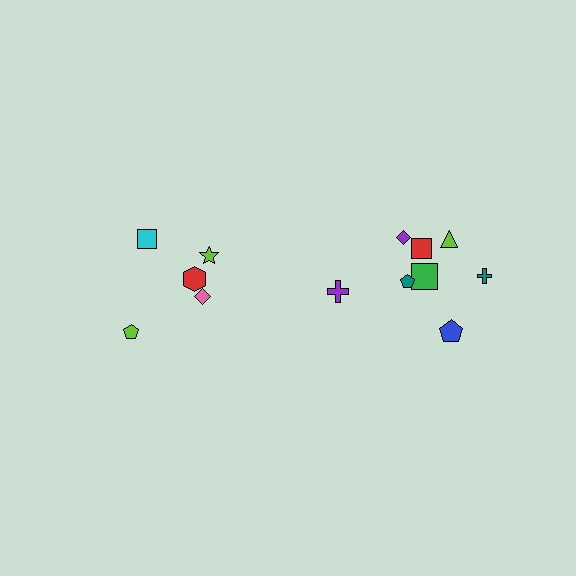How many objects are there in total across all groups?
There are 13 objects.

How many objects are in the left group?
There are 5 objects.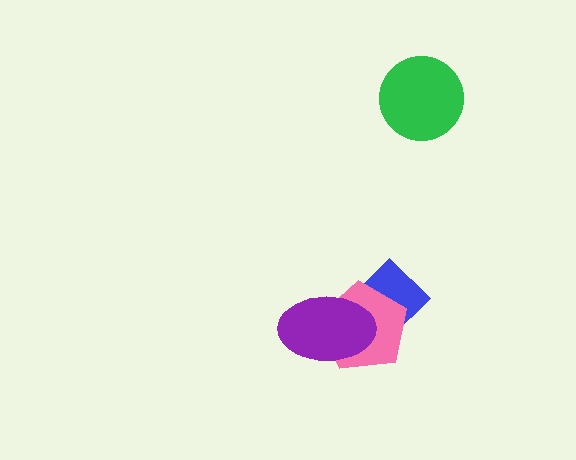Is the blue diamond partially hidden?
Yes, it is partially covered by another shape.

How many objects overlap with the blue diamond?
2 objects overlap with the blue diamond.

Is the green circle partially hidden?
No, no other shape covers it.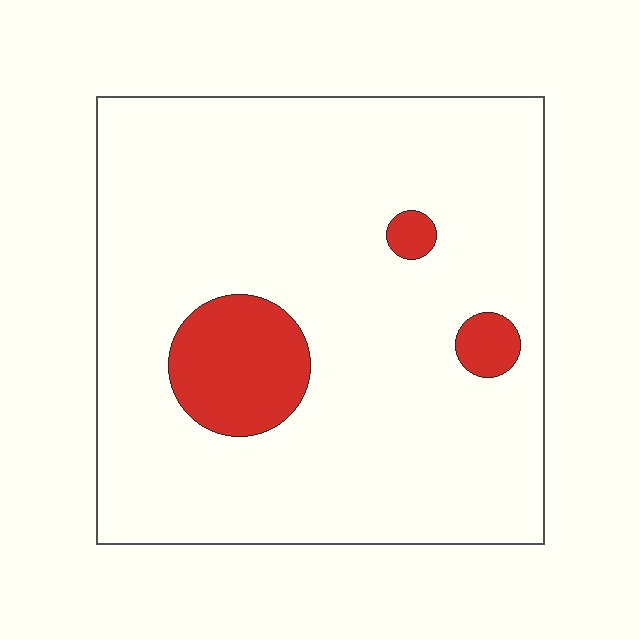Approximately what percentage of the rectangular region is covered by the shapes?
Approximately 10%.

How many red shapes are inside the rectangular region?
3.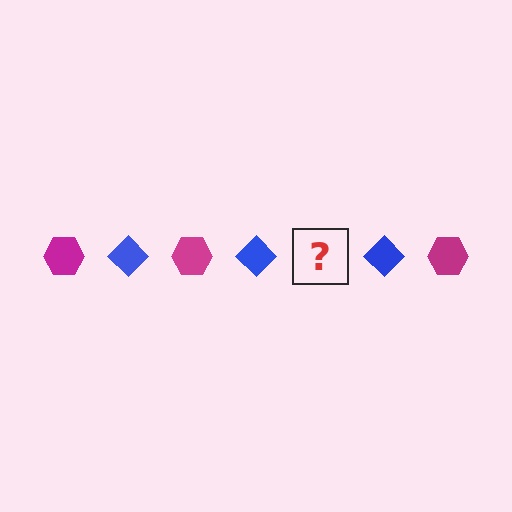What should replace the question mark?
The question mark should be replaced with a magenta hexagon.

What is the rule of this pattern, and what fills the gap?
The rule is that the pattern alternates between magenta hexagon and blue diamond. The gap should be filled with a magenta hexagon.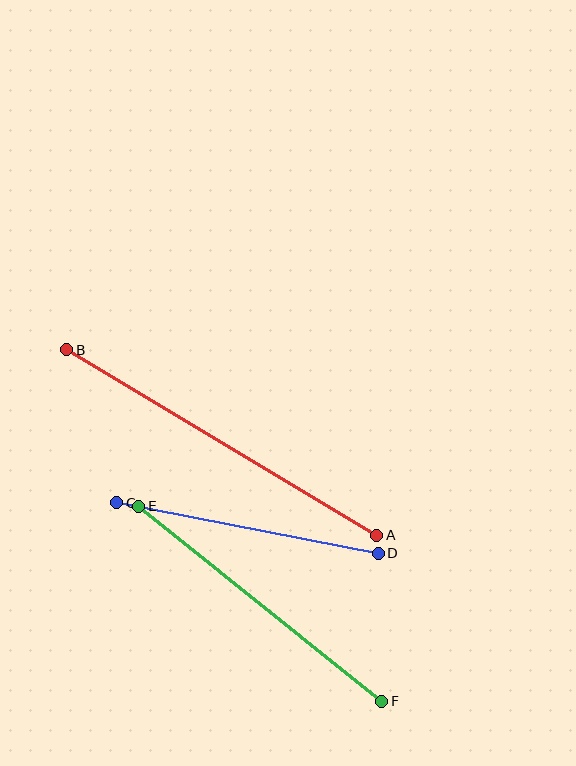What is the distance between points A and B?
The distance is approximately 361 pixels.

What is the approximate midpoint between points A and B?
The midpoint is at approximately (222, 442) pixels.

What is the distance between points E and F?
The distance is approximately 311 pixels.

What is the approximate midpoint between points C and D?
The midpoint is at approximately (248, 528) pixels.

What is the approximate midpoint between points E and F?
The midpoint is at approximately (260, 604) pixels.